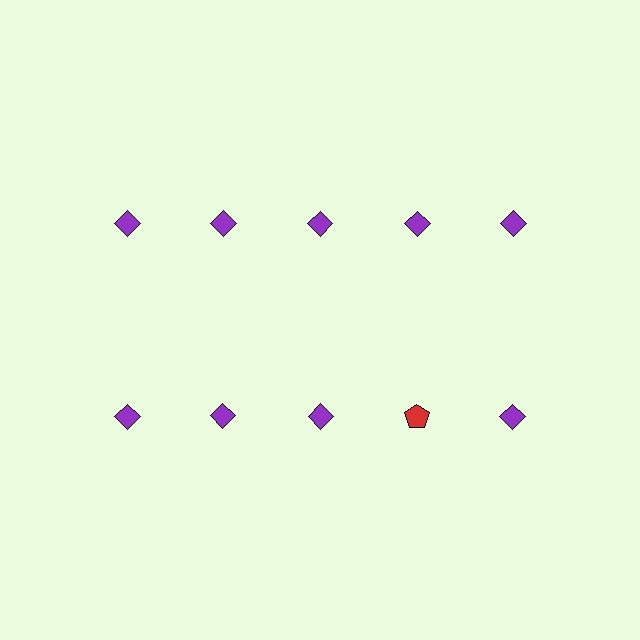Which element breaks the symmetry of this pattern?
The red pentagon in the second row, second from right column breaks the symmetry. All other shapes are purple diamonds.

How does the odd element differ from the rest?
It differs in both color (red instead of purple) and shape (pentagon instead of diamond).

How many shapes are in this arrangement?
There are 10 shapes arranged in a grid pattern.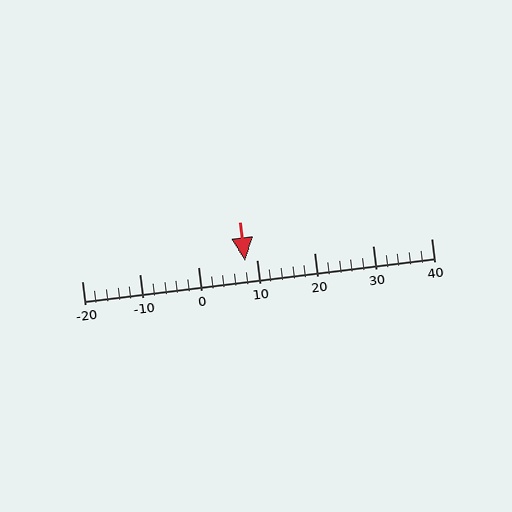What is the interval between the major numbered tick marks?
The major tick marks are spaced 10 units apart.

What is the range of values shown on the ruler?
The ruler shows values from -20 to 40.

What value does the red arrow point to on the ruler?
The red arrow points to approximately 8.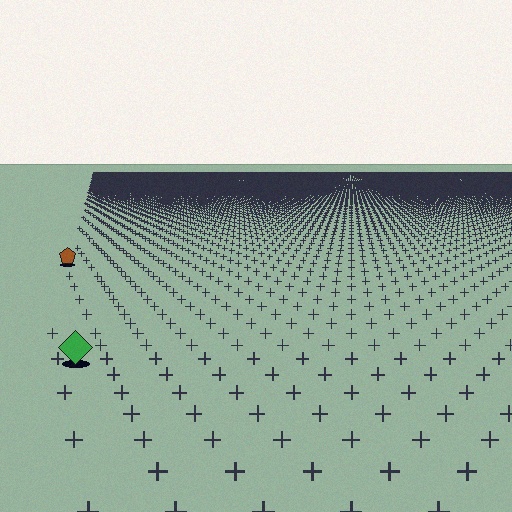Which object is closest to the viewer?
The green diamond is closest. The texture marks near it are larger and more spread out.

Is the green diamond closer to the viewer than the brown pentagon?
Yes. The green diamond is closer — you can tell from the texture gradient: the ground texture is coarser near it.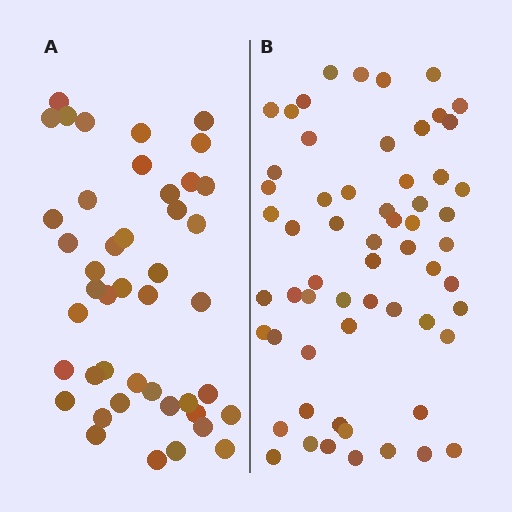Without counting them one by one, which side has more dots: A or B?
Region B (the right region) has more dots.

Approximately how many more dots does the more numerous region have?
Region B has approximately 15 more dots than region A.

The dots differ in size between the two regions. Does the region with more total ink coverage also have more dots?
No. Region A has more total ink coverage because its dots are larger, but region B actually contains more individual dots. Total area can be misleading — the number of items is what matters here.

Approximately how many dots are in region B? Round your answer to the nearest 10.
About 60 dots.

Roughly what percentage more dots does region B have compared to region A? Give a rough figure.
About 35% more.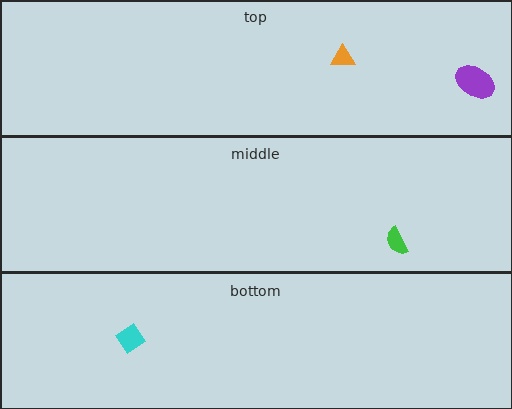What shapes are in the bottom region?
The cyan diamond.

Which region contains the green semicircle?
The middle region.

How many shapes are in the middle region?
1.